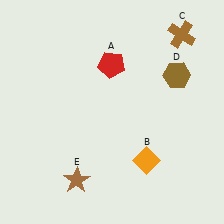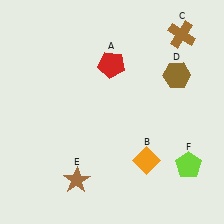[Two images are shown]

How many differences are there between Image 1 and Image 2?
There is 1 difference between the two images.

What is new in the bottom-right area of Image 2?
A lime pentagon (F) was added in the bottom-right area of Image 2.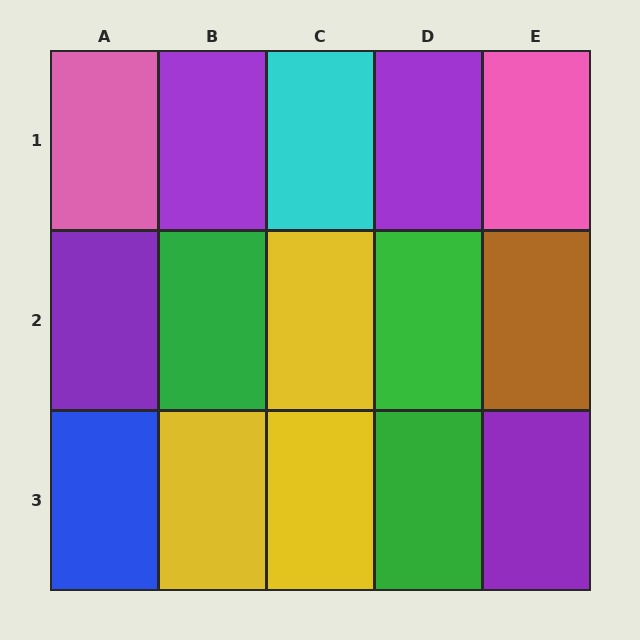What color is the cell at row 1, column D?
Purple.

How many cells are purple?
4 cells are purple.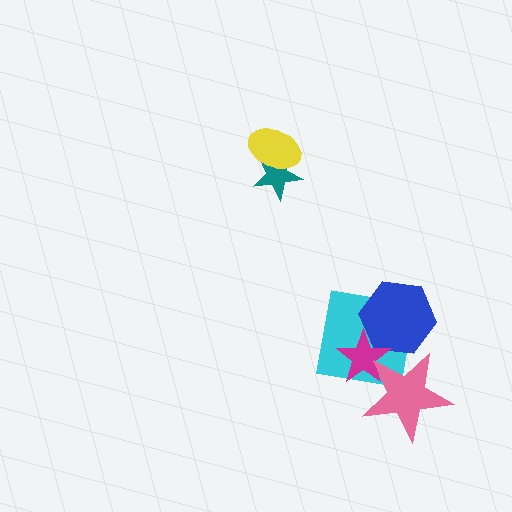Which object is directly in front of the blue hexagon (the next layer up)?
The magenta star is directly in front of the blue hexagon.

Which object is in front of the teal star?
The yellow ellipse is in front of the teal star.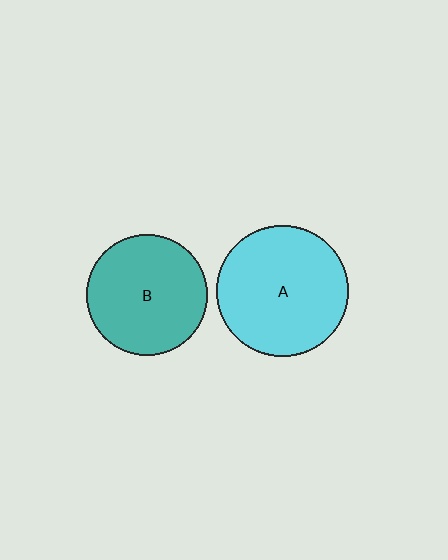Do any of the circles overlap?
No, none of the circles overlap.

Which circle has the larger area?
Circle A (cyan).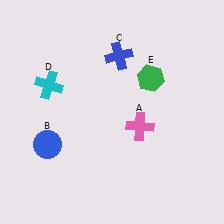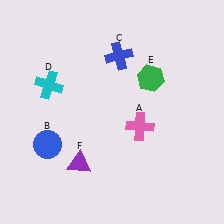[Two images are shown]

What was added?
A purple triangle (F) was added in Image 2.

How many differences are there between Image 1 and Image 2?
There is 1 difference between the two images.